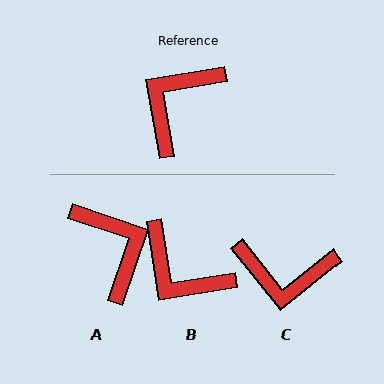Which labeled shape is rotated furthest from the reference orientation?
C, about 119 degrees away.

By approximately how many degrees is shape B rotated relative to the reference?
Approximately 89 degrees counter-clockwise.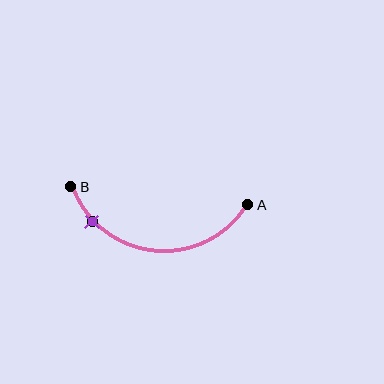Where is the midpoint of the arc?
The arc midpoint is the point on the curve farthest from the straight line joining A and B. It sits below that line.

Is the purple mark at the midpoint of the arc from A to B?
No. The purple mark lies on the arc but is closer to endpoint B. The arc midpoint would be at the point on the curve equidistant along the arc from both A and B.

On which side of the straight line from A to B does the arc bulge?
The arc bulges below the straight line connecting A and B.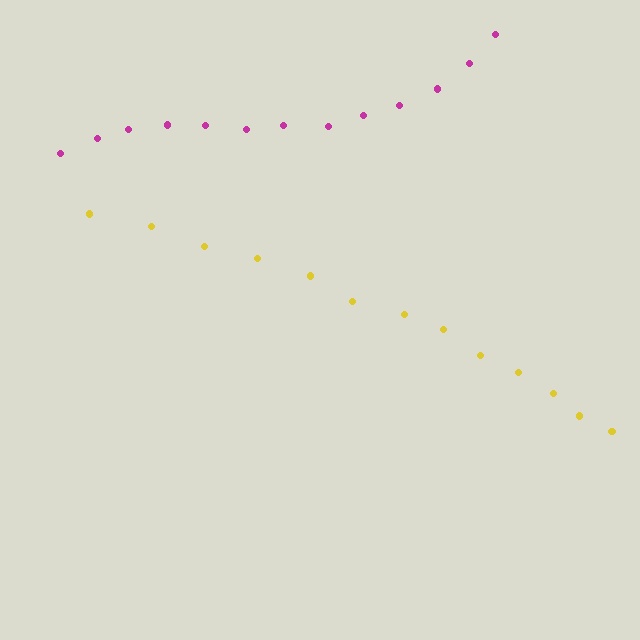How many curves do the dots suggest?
There are 2 distinct paths.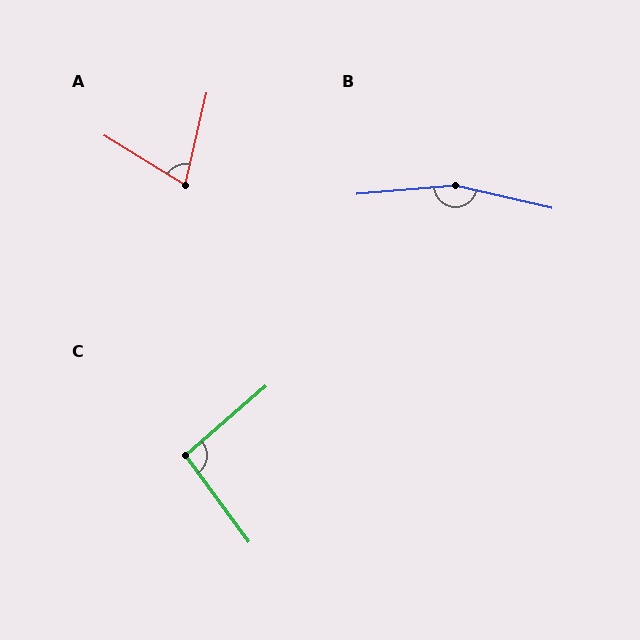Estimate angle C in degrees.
Approximately 94 degrees.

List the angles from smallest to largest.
A (71°), C (94°), B (162°).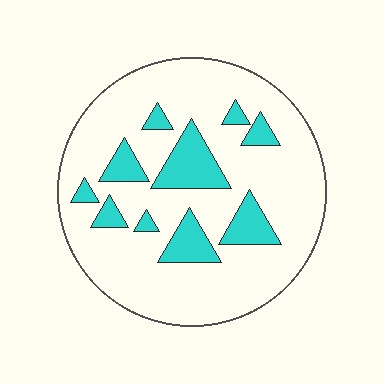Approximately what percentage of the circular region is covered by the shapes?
Approximately 20%.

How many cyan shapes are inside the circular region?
10.